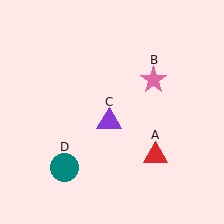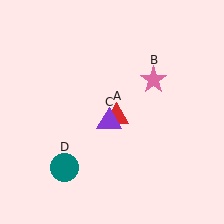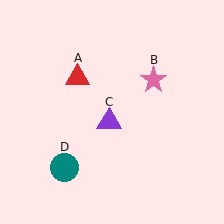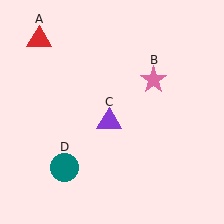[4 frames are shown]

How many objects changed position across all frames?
1 object changed position: red triangle (object A).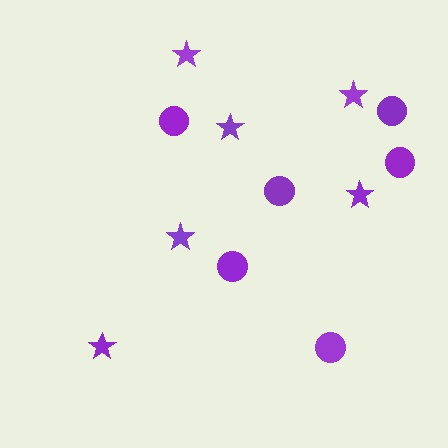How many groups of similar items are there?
There are 2 groups: one group of stars (6) and one group of circles (6).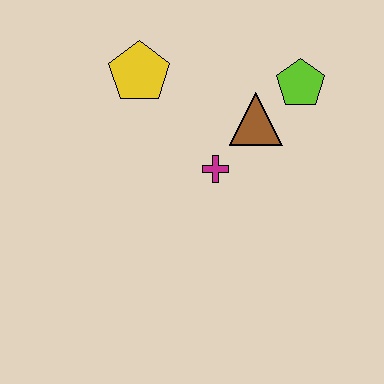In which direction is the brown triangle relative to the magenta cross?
The brown triangle is above the magenta cross.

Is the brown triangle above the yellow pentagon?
No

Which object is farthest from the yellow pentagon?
The lime pentagon is farthest from the yellow pentagon.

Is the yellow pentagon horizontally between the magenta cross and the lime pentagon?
No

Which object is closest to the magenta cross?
The brown triangle is closest to the magenta cross.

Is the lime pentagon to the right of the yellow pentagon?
Yes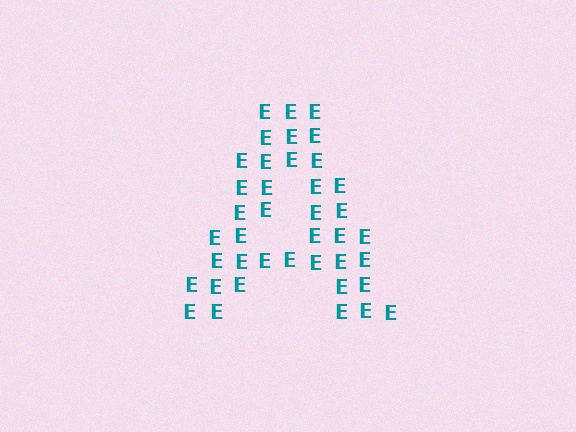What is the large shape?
The large shape is the letter A.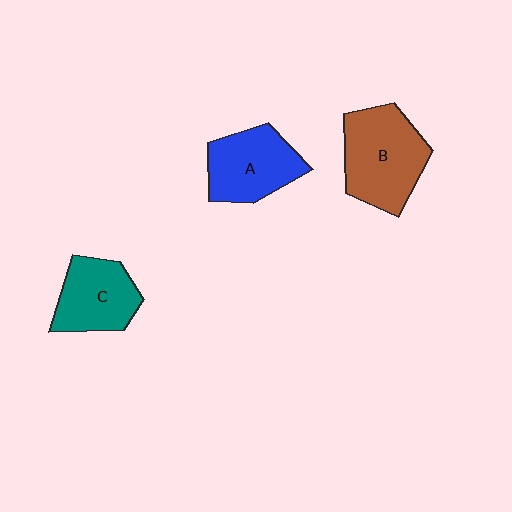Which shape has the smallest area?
Shape C (teal).